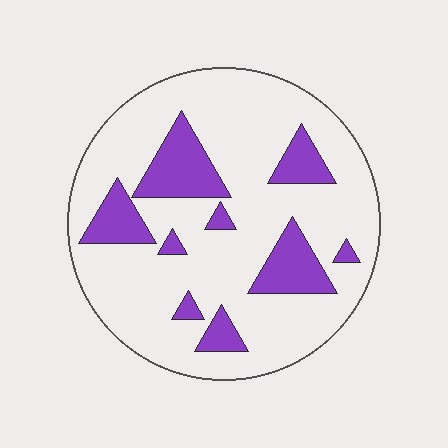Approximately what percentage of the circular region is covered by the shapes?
Approximately 20%.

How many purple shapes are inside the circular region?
9.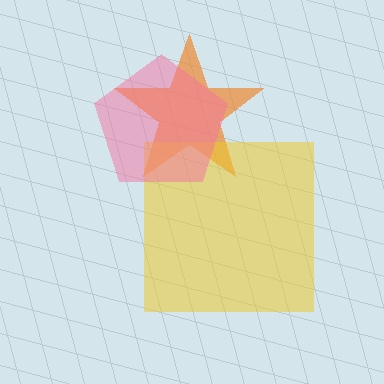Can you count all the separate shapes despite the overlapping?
Yes, there are 3 separate shapes.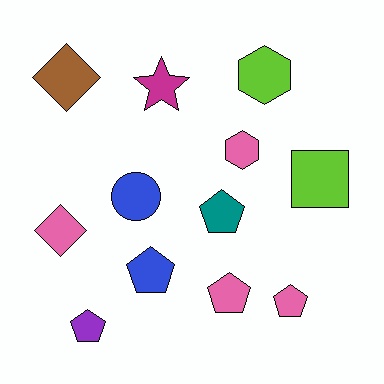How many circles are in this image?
There is 1 circle.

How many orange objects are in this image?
There are no orange objects.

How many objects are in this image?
There are 12 objects.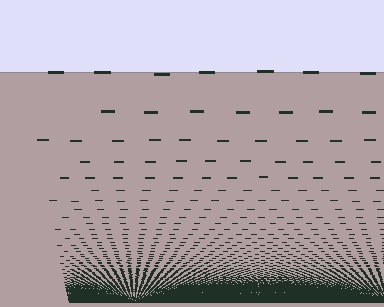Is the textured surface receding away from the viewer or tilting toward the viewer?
The surface appears to tilt toward the viewer. Texture elements get larger and sparser toward the top.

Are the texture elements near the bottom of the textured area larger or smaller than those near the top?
Smaller. The gradient is inverted — elements near the bottom are smaller and denser.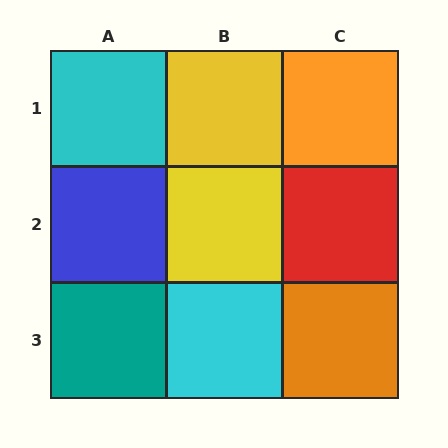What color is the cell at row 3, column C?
Orange.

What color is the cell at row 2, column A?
Blue.